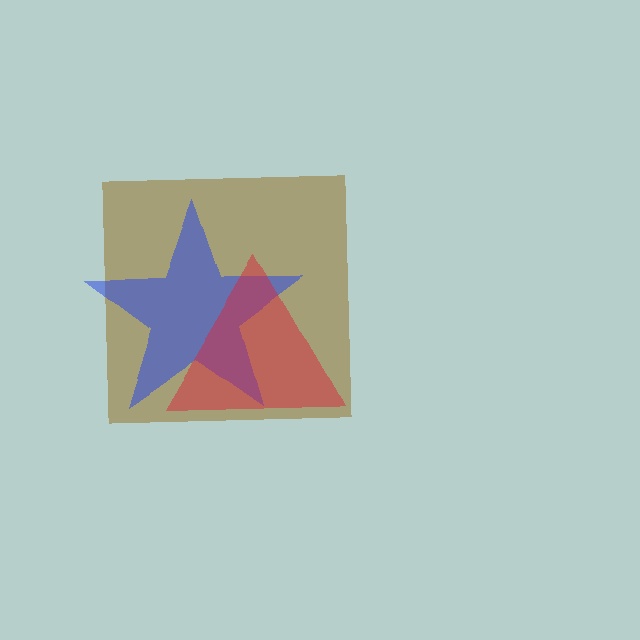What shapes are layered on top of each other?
The layered shapes are: a brown square, a blue star, a red triangle.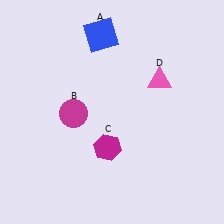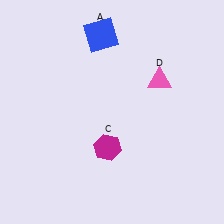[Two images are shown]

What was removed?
The magenta circle (B) was removed in Image 2.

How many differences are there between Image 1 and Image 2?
There is 1 difference between the two images.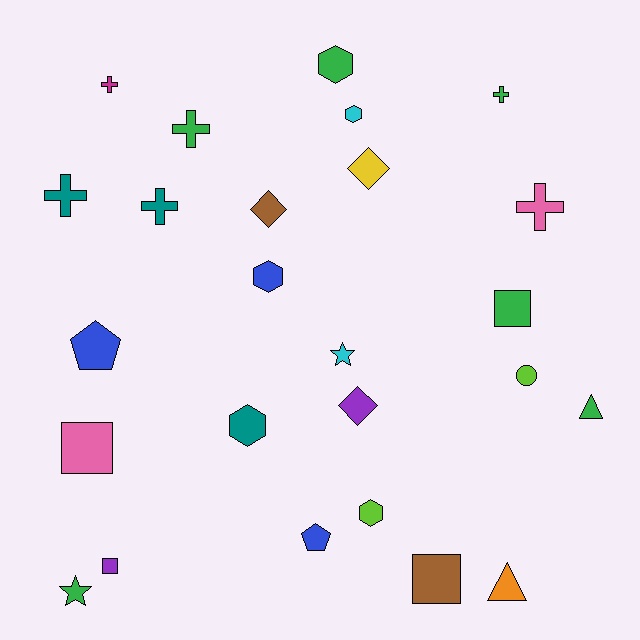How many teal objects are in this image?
There are 3 teal objects.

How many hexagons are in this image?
There are 5 hexagons.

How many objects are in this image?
There are 25 objects.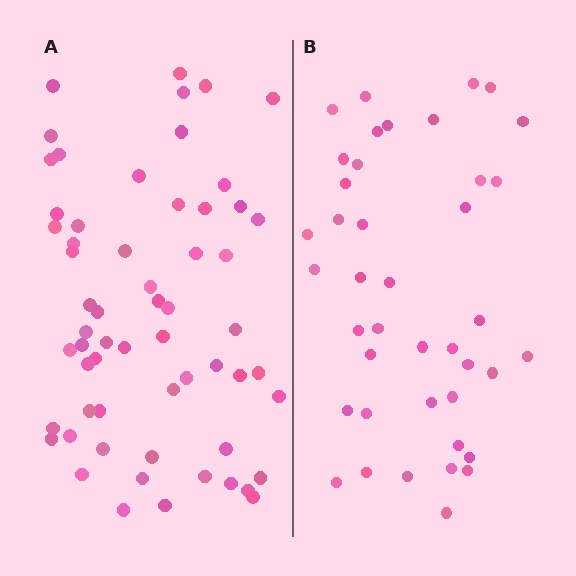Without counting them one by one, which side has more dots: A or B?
Region A (the left region) has more dots.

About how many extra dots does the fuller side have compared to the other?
Region A has approximately 20 more dots than region B.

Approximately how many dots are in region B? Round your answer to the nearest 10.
About 40 dots. (The exact count is 41, which rounds to 40.)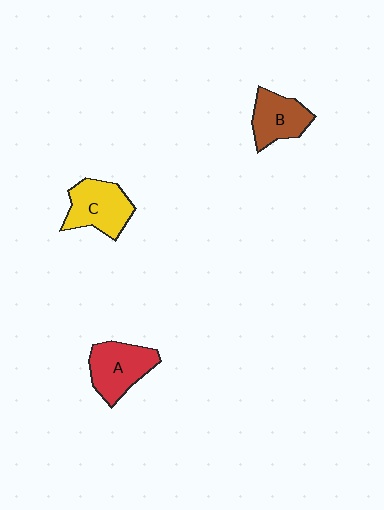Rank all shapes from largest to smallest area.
From largest to smallest: A (red), C (yellow), B (brown).